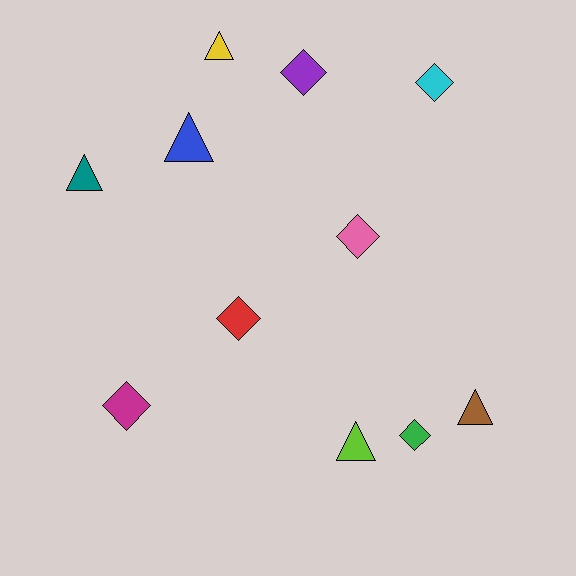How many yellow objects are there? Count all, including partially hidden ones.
There is 1 yellow object.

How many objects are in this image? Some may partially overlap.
There are 11 objects.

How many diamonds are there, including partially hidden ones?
There are 6 diamonds.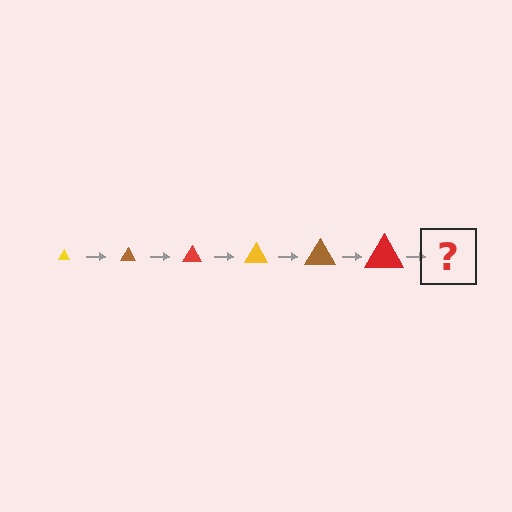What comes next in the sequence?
The next element should be a yellow triangle, larger than the previous one.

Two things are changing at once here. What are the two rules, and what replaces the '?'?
The two rules are that the triangle grows larger each step and the color cycles through yellow, brown, and red. The '?' should be a yellow triangle, larger than the previous one.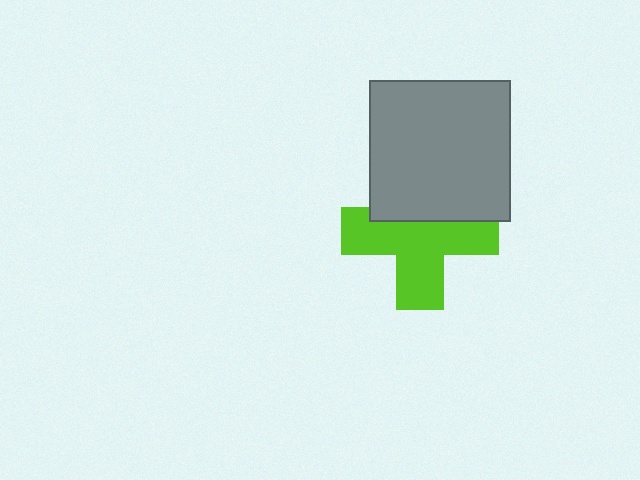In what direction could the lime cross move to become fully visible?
The lime cross could move down. That would shift it out from behind the gray square entirely.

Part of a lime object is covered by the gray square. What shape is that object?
It is a cross.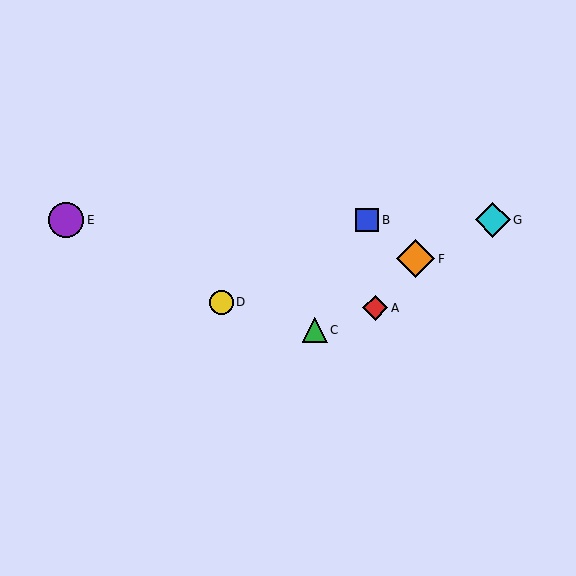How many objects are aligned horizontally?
3 objects (B, E, G) are aligned horizontally.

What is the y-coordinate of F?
Object F is at y≈259.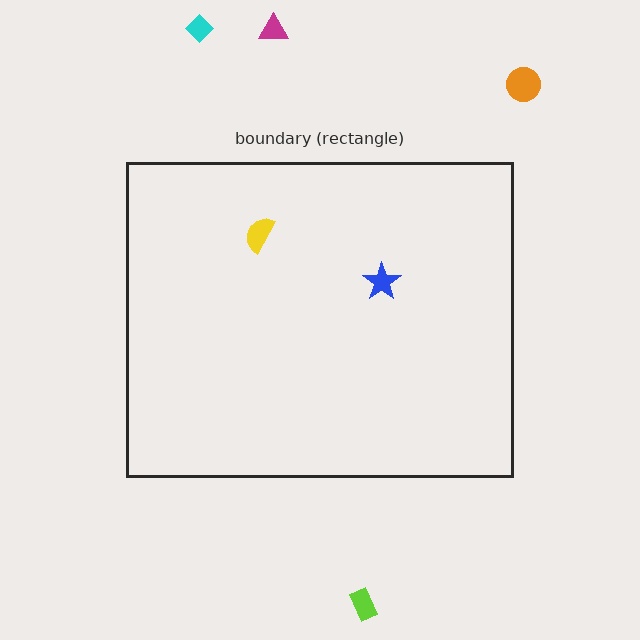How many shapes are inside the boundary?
2 inside, 4 outside.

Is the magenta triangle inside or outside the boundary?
Outside.